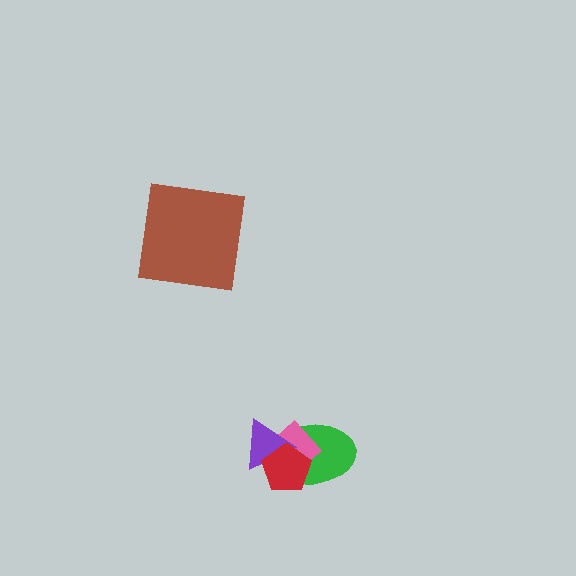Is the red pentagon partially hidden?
No, no other shape covers it.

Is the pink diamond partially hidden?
Yes, it is partially covered by another shape.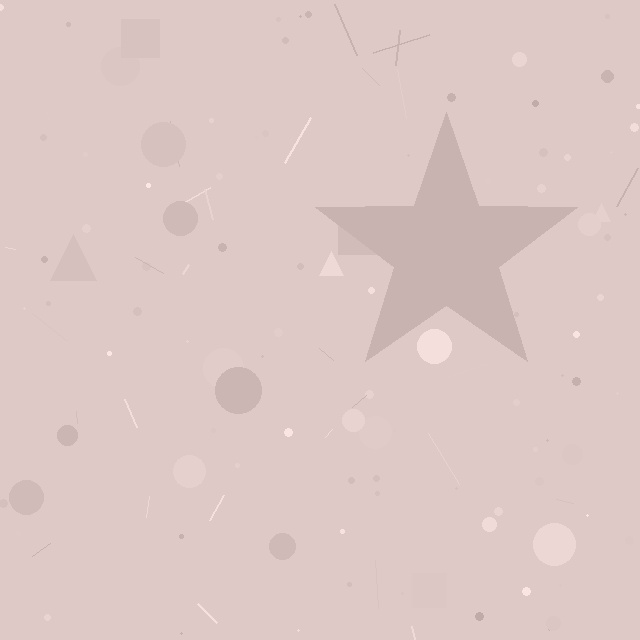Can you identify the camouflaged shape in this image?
The camouflaged shape is a star.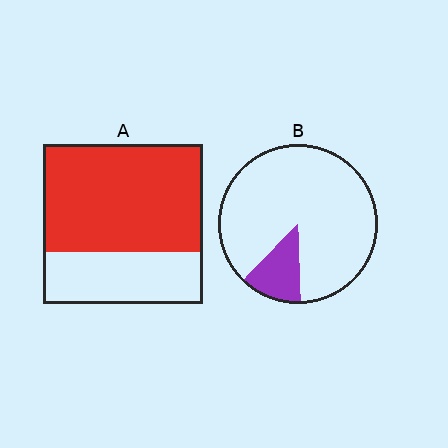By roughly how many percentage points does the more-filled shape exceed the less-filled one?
By roughly 55 percentage points (A over B).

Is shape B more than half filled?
No.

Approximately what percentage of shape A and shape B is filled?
A is approximately 70% and B is approximately 15%.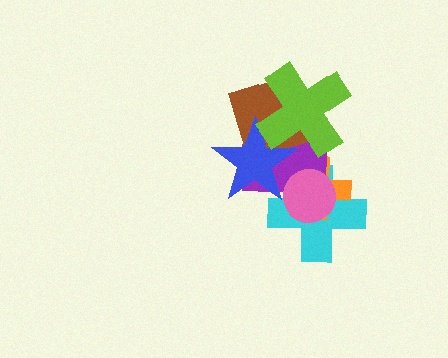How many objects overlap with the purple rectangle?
6 objects overlap with the purple rectangle.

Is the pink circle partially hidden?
No, no other shape covers it.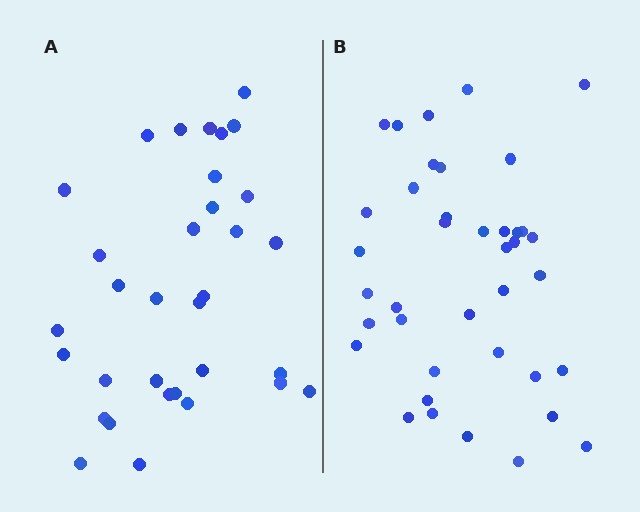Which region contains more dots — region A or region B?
Region B (the right region) has more dots.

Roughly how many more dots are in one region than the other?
Region B has about 6 more dots than region A.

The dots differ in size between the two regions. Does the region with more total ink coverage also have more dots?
No. Region A has more total ink coverage because its dots are larger, but region B actually contains more individual dots. Total area can be misleading — the number of items is what matters here.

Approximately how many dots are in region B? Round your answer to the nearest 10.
About 40 dots. (The exact count is 39, which rounds to 40.)